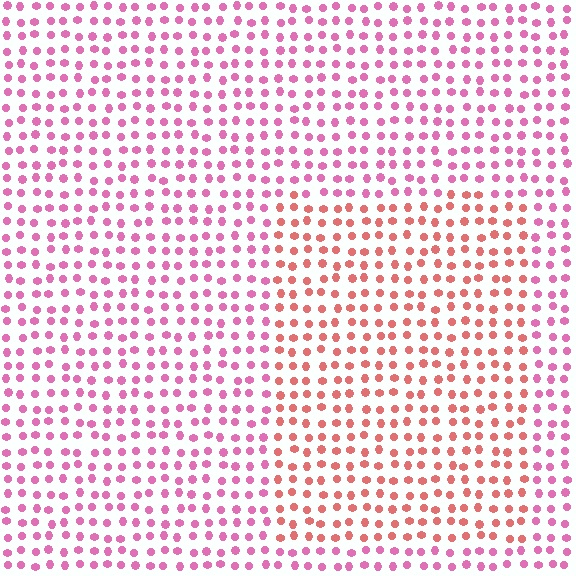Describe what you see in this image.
The image is filled with small pink elements in a uniform arrangement. A rectangle-shaped region is visible where the elements are tinted to a slightly different hue, forming a subtle color boundary.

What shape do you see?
I see a rectangle.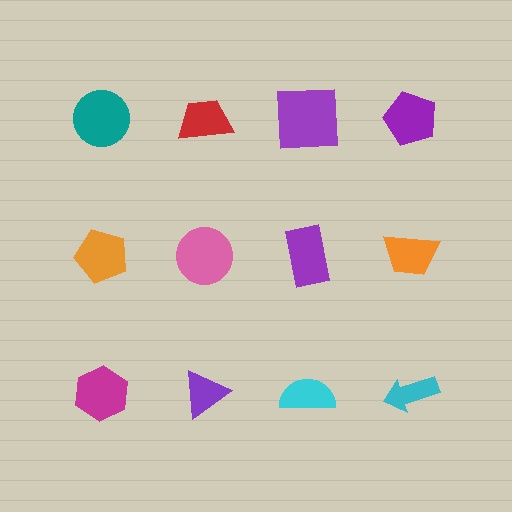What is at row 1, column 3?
A purple square.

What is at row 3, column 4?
A cyan arrow.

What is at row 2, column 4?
An orange trapezoid.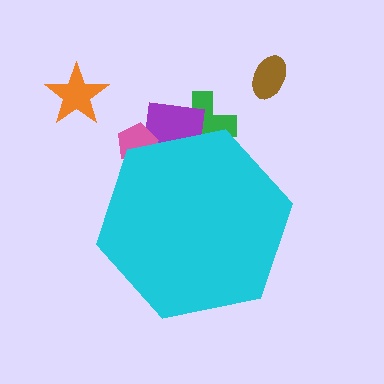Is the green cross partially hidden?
Yes, the green cross is partially hidden behind the cyan hexagon.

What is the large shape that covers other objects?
A cyan hexagon.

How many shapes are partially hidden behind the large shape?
3 shapes are partially hidden.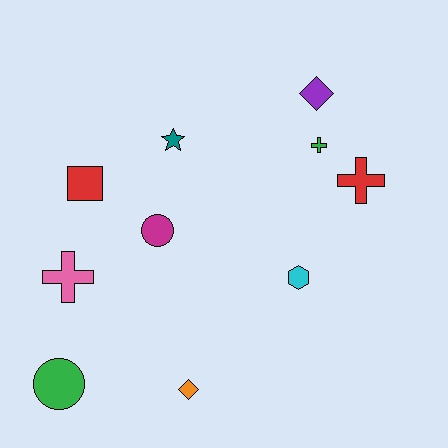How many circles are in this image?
There are 2 circles.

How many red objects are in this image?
There are 2 red objects.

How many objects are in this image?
There are 10 objects.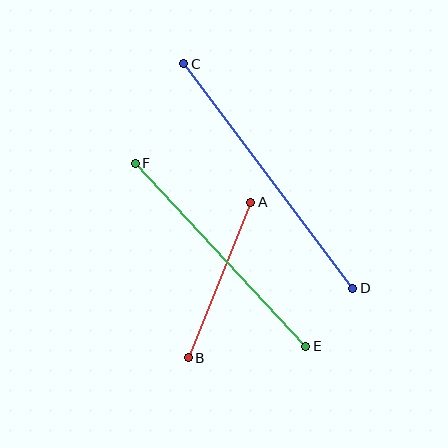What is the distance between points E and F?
The distance is approximately 250 pixels.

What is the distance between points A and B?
The distance is approximately 167 pixels.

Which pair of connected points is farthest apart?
Points C and D are farthest apart.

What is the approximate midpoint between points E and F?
The midpoint is at approximately (220, 255) pixels.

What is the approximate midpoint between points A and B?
The midpoint is at approximately (219, 280) pixels.